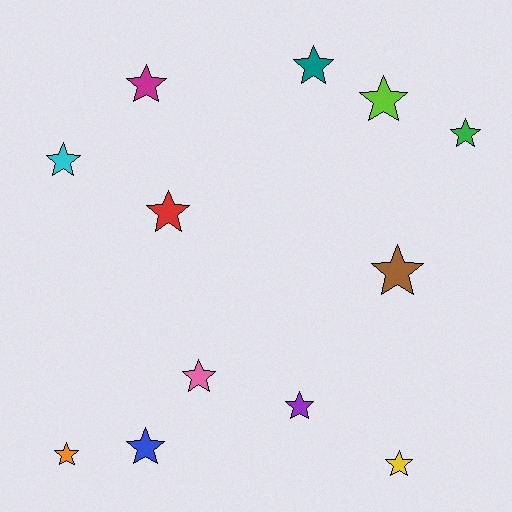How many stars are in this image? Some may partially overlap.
There are 12 stars.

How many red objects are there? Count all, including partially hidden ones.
There is 1 red object.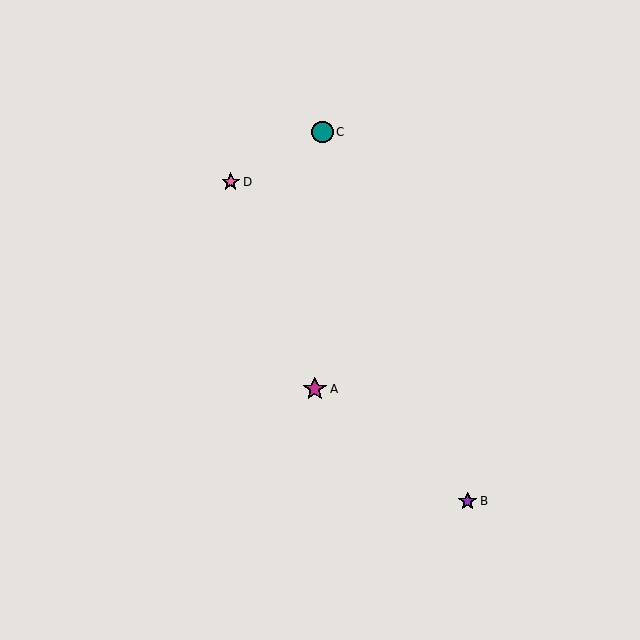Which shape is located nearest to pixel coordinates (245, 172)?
The pink star (labeled D) at (231, 182) is nearest to that location.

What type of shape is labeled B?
Shape B is a purple star.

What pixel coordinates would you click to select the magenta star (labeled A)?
Click at (315, 389) to select the magenta star A.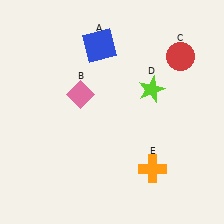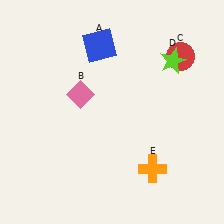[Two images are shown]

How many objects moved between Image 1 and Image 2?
1 object moved between the two images.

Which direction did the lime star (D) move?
The lime star (D) moved up.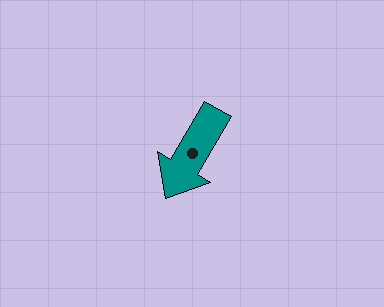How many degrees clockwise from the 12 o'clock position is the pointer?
Approximately 210 degrees.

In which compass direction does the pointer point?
Southwest.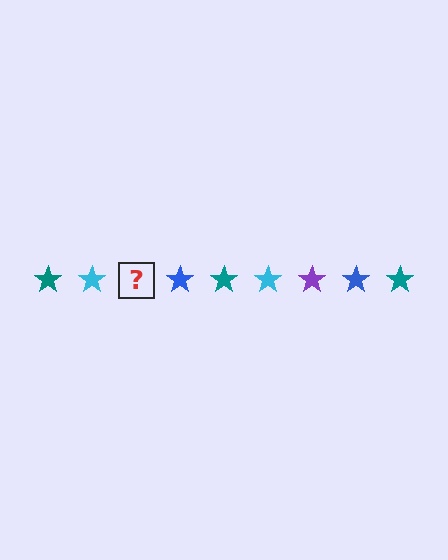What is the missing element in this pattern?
The missing element is a purple star.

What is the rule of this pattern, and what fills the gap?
The rule is that the pattern cycles through teal, cyan, purple, blue stars. The gap should be filled with a purple star.